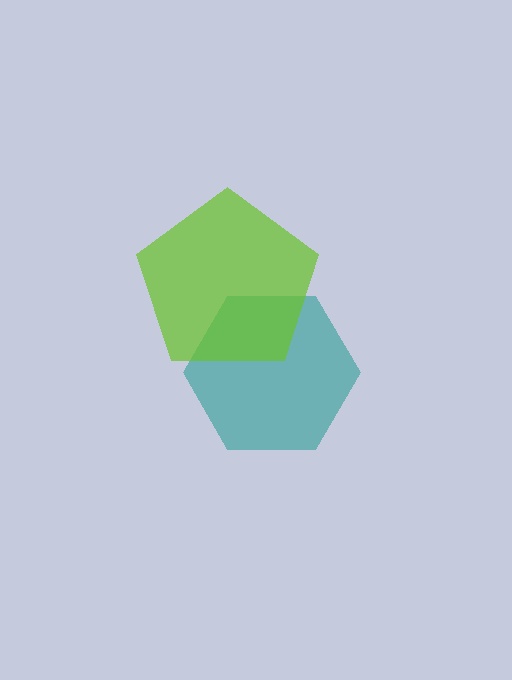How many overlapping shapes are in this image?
There are 2 overlapping shapes in the image.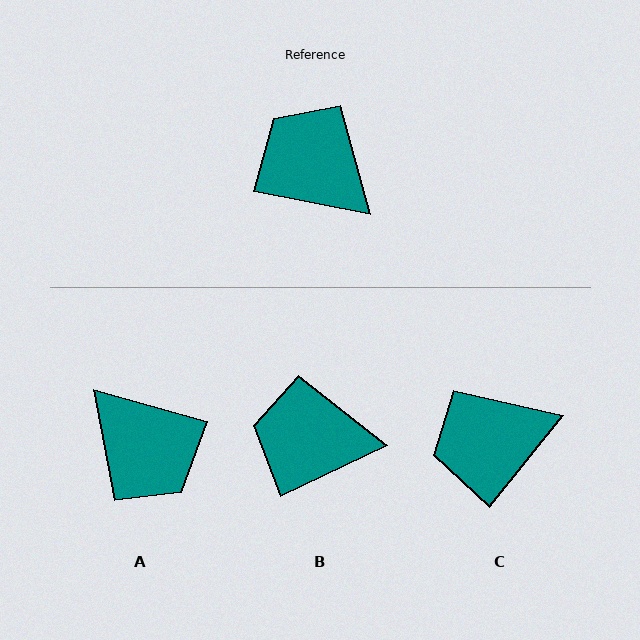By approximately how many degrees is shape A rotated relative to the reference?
Approximately 175 degrees counter-clockwise.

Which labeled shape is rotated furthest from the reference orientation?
A, about 175 degrees away.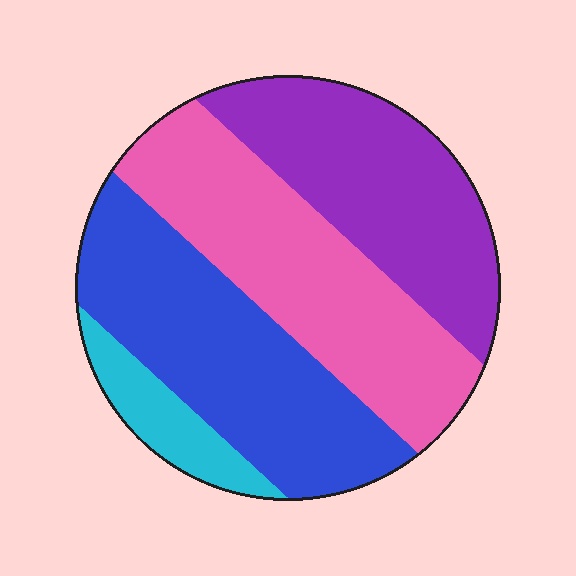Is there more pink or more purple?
Pink.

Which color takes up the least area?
Cyan, at roughly 10%.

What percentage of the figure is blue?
Blue takes up about one third (1/3) of the figure.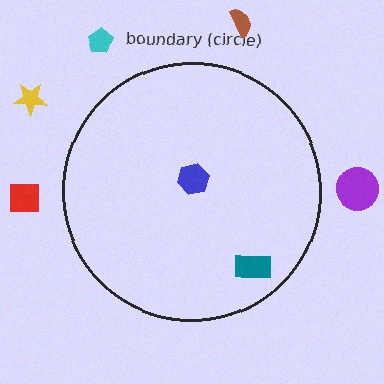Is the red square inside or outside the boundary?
Outside.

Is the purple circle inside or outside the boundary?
Outside.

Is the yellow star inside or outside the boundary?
Outside.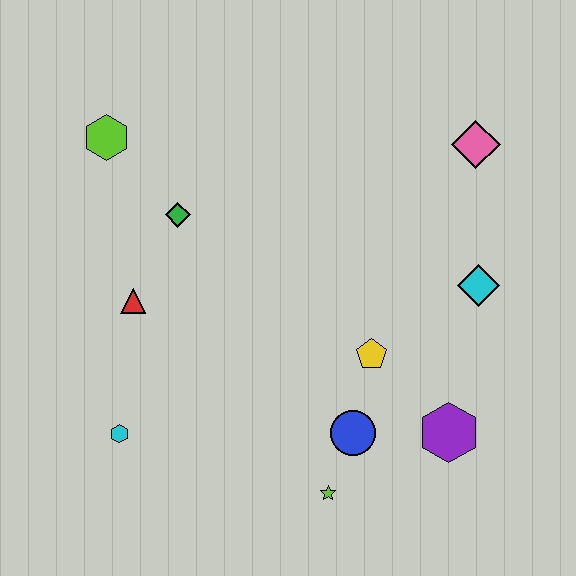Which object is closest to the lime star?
The blue circle is closest to the lime star.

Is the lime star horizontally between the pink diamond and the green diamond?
Yes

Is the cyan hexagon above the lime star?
Yes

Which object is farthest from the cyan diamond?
The lime hexagon is farthest from the cyan diamond.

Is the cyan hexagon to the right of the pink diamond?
No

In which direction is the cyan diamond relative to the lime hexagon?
The cyan diamond is to the right of the lime hexagon.